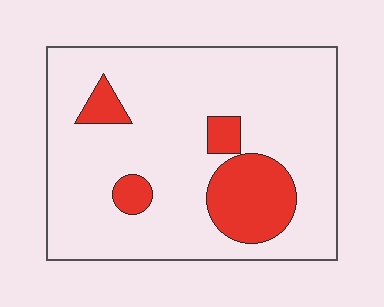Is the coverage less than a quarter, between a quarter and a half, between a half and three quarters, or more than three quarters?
Less than a quarter.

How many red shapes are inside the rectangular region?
4.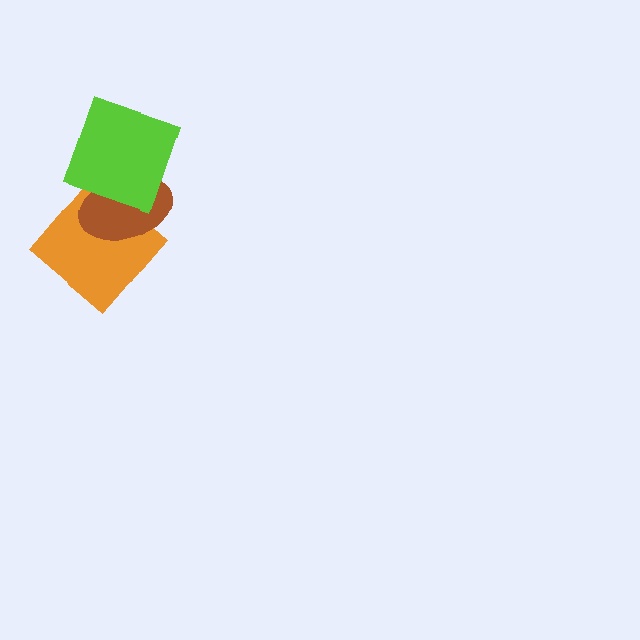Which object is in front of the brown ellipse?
The lime square is in front of the brown ellipse.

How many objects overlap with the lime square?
1 object overlaps with the lime square.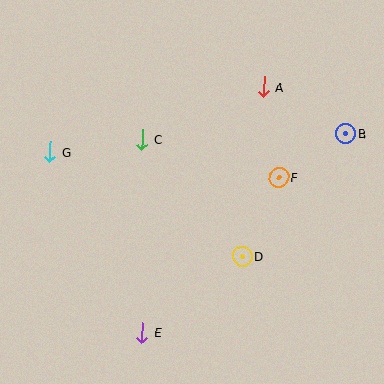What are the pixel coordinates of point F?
Point F is at (279, 177).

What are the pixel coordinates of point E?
Point E is at (142, 333).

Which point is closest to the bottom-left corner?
Point E is closest to the bottom-left corner.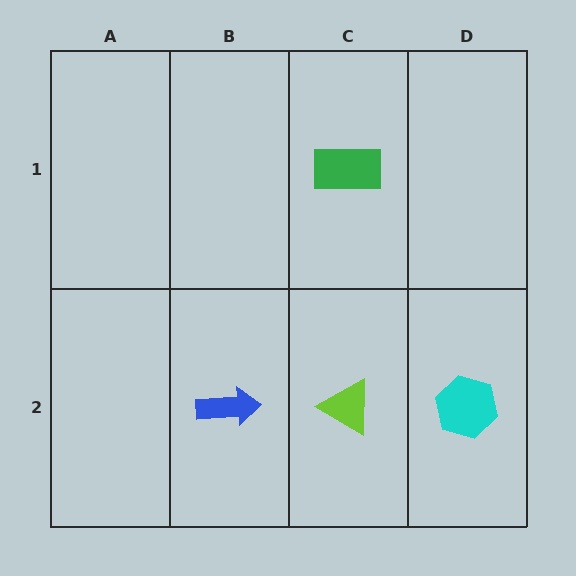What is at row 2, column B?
A blue arrow.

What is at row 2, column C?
A lime triangle.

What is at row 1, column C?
A green rectangle.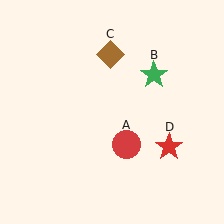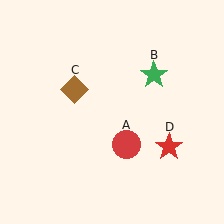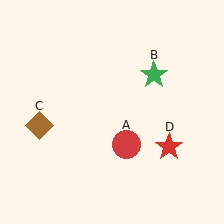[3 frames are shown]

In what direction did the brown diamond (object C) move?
The brown diamond (object C) moved down and to the left.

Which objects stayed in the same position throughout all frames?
Red circle (object A) and green star (object B) and red star (object D) remained stationary.